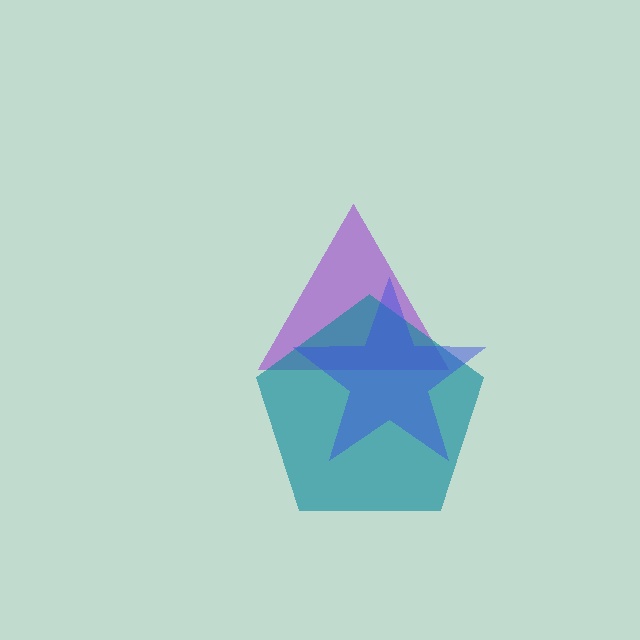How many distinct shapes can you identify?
There are 3 distinct shapes: a purple triangle, a teal pentagon, a blue star.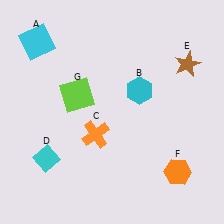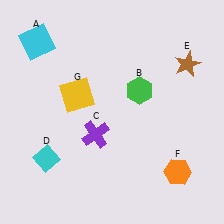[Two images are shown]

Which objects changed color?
B changed from cyan to green. C changed from orange to purple. G changed from lime to yellow.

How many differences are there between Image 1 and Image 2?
There are 3 differences between the two images.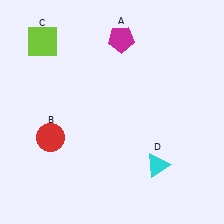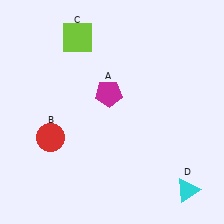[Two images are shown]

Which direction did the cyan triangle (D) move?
The cyan triangle (D) moved right.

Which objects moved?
The objects that moved are: the magenta pentagon (A), the lime square (C), the cyan triangle (D).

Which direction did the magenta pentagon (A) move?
The magenta pentagon (A) moved down.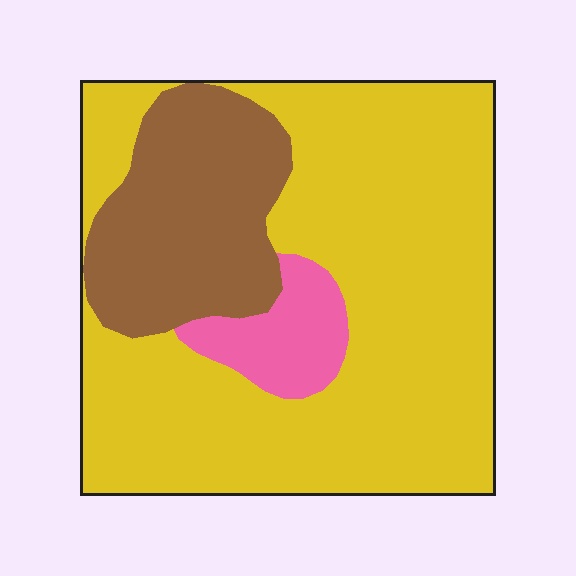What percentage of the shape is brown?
Brown covers around 25% of the shape.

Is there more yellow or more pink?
Yellow.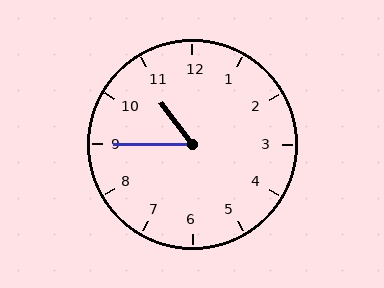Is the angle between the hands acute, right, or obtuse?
It is acute.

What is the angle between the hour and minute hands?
Approximately 52 degrees.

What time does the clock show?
10:45.